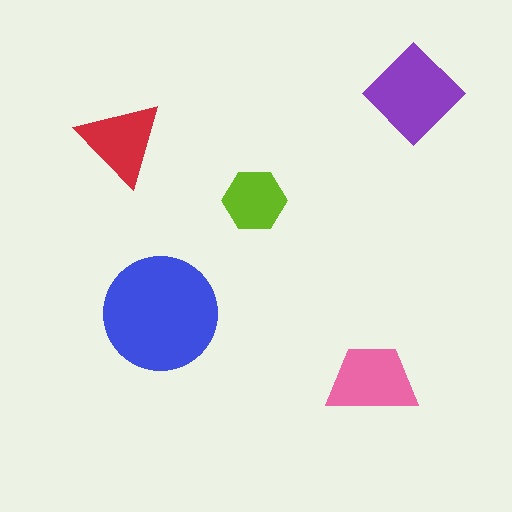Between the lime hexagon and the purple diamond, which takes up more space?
The purple diamond.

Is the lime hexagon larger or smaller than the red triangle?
Smaller.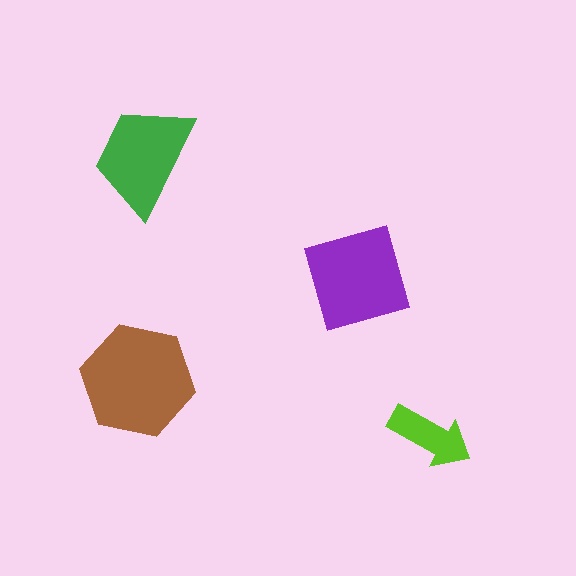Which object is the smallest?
The lime arrow.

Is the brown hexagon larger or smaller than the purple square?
Larger.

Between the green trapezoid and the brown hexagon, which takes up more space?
The brown hexagon.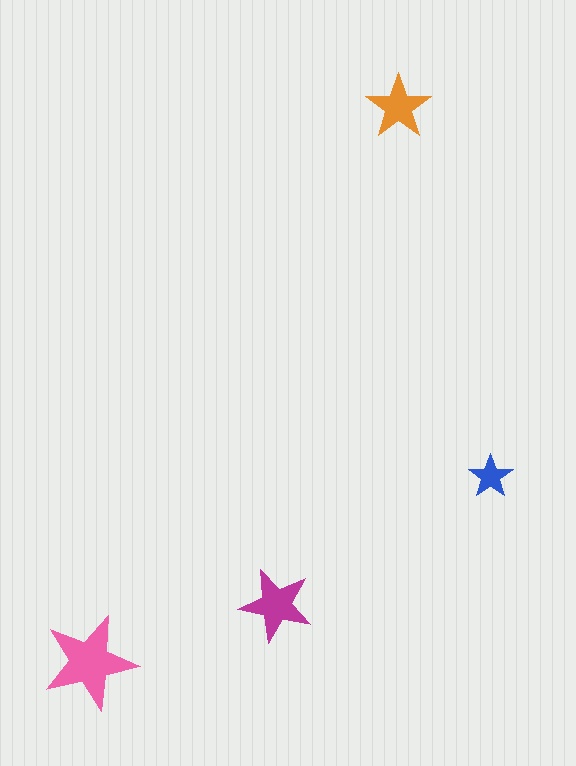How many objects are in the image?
There are 4 objects in the image.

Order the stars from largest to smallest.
the pink one, the magenta one, the orange one, the blue one.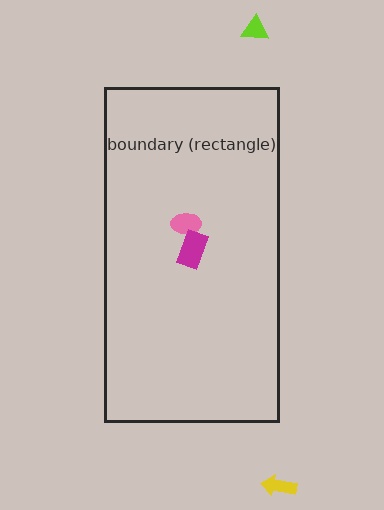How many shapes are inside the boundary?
2 inside, 2 outside.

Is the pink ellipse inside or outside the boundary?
Inside.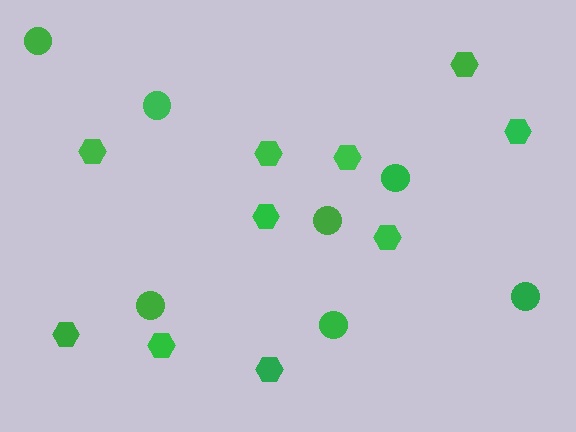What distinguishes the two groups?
There are 2 groups: one group of hexagons (10) and one group of circles (7).